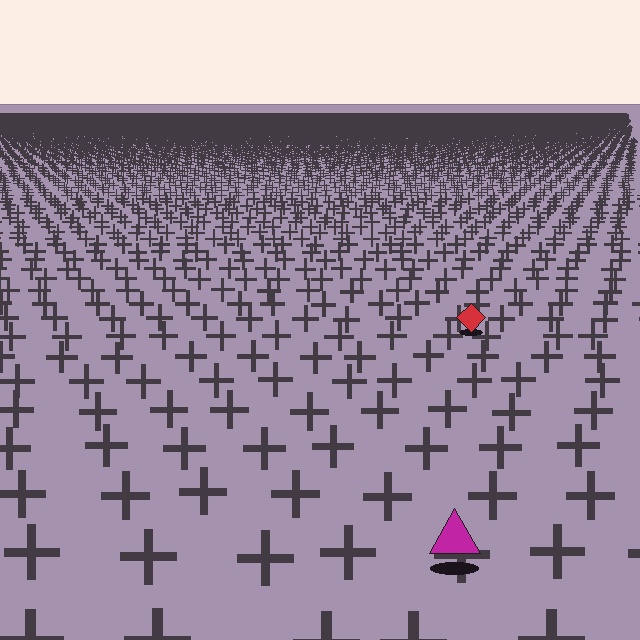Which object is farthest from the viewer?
The red diamond is farthest from the viewer. It appears smaller and the ground texture around it is denser.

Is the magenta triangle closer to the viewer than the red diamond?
Yes. The magenta triangle is closer — you can tell from the texture gradient: the ground texture is coarser near it.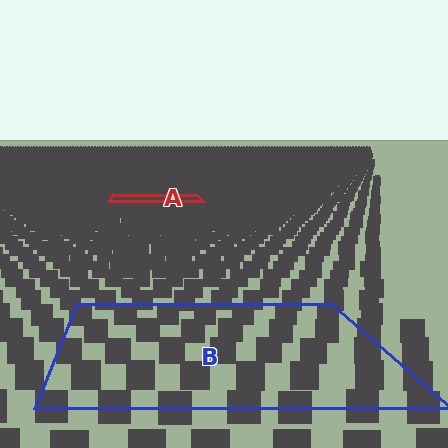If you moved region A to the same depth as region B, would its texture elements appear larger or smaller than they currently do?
They would appear larger. At a closer depth, the same texture elements are projected at a bigger on-screen size.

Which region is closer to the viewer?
Region B is closer. The texture elements there are larger and more spread out.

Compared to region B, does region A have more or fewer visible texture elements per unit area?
Region A has more texture elements per unit area — they are packed more densely because it is farther away.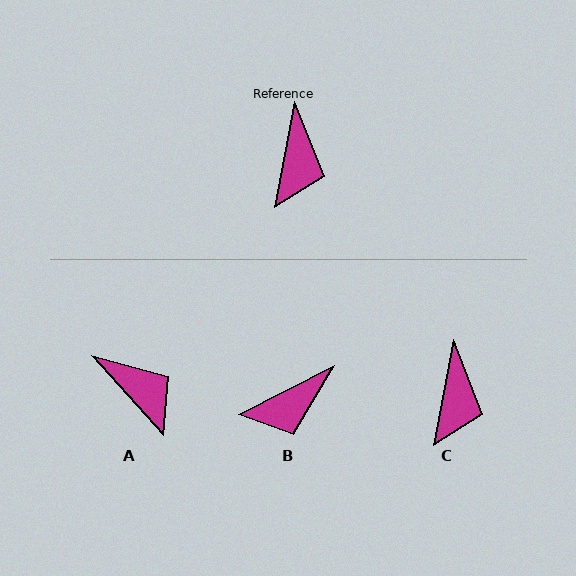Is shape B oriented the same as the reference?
No, it is off by about 52 degrees.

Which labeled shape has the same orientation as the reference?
C.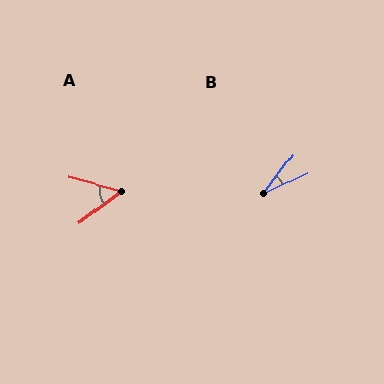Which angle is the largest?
A, at approximately 51 degrees.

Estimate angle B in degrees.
Approximately 28 degrees.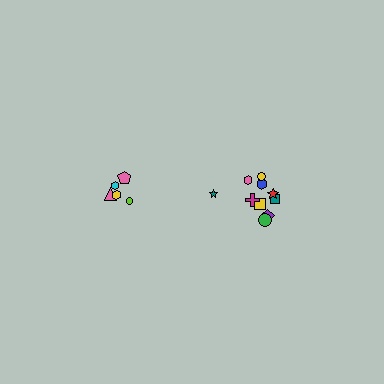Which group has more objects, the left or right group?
The right group.